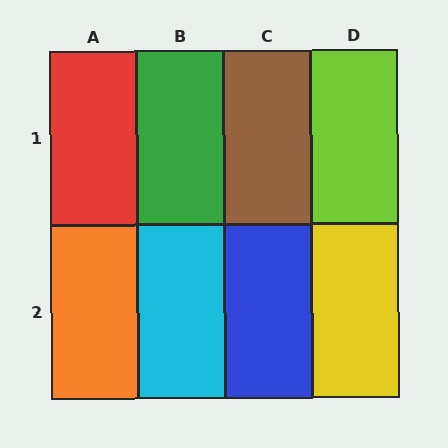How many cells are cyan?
1 cell is cyan.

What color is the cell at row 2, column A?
Orange.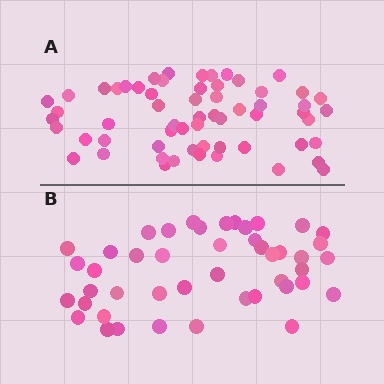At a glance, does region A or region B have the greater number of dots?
Region A (the top region) has more dots.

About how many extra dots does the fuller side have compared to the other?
Region A has approximately 15 more dots than region B.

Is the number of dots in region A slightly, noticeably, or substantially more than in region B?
Region A has noticeably more, but not dramatically so. The ratio is roughly 1.3 to 1.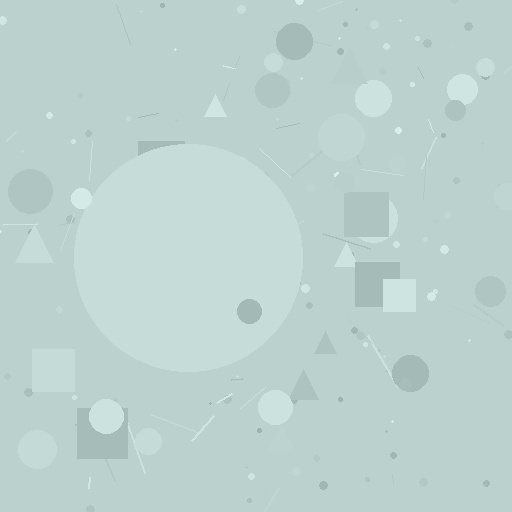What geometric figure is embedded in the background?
A circle is embedded in the background.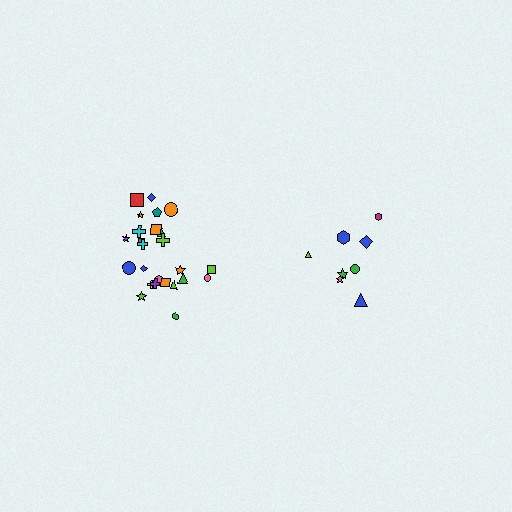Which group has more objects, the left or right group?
The left group.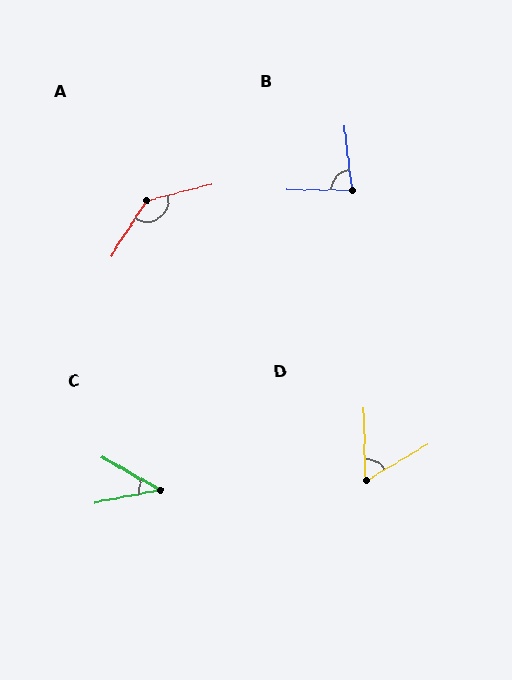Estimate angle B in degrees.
Approximately 83 degrees.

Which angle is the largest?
A, at approximately 137 degrees.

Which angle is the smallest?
C, at approximately 40 degrees.